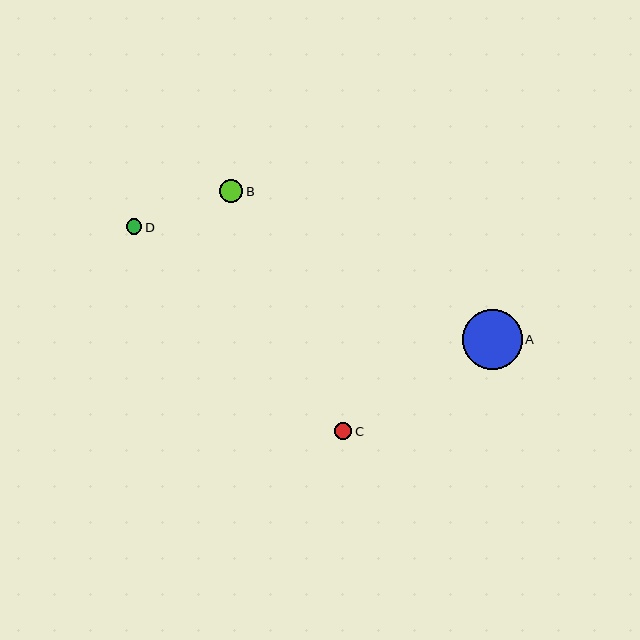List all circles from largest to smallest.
From largest to smallest: A, B, C, D.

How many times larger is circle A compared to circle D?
Circle A is approximately 3.9 times the size of circle D.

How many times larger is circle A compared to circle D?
Circle A is approximately 3.9 times the size of circle D.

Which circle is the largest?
Circle A is the largest with a size of approximately 60 pixels.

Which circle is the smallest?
Circle D is the smallest with a size of approximately 15 pixels.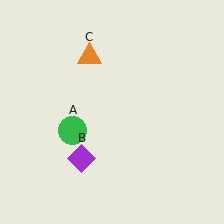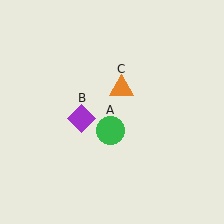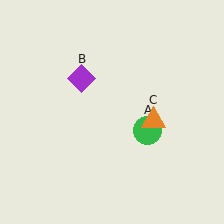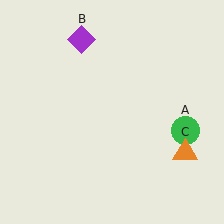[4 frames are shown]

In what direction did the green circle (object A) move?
The green circle (object A) moved right.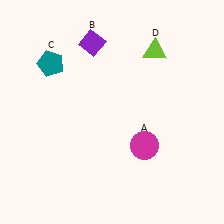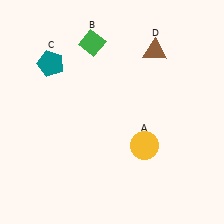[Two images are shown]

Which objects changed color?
A changed from magenta to yellow. B changed from purple to green. D changed from lime to brown.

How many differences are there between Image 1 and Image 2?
There are 3 differences between the two images.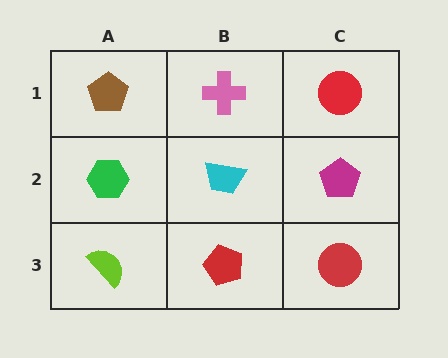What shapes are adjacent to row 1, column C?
A magenta pentagon (row 2, column C), a pink cross (row 1, column B).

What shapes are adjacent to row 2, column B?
A pink cross (row 1, column B), a red pentagon (row 3, column B), a green hexagon (row 2, column A), a magenta pentagon (row 2, column C).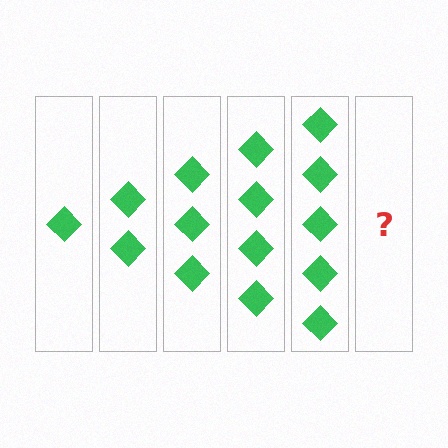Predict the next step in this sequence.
The next step is 6 diamonds.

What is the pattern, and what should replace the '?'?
The pattern is that each step adds one more diamond. The '?' should be 6 diamonds.